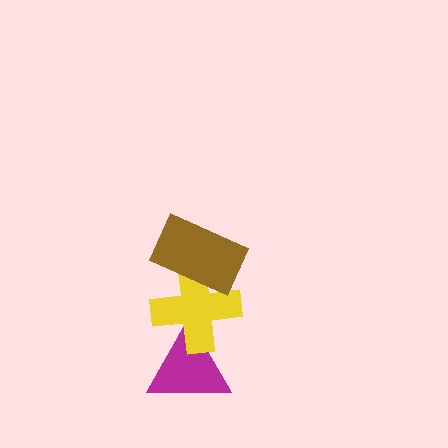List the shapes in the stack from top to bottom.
From top to bottom: the brown rectangle, the yellow cross, the magenta triangle.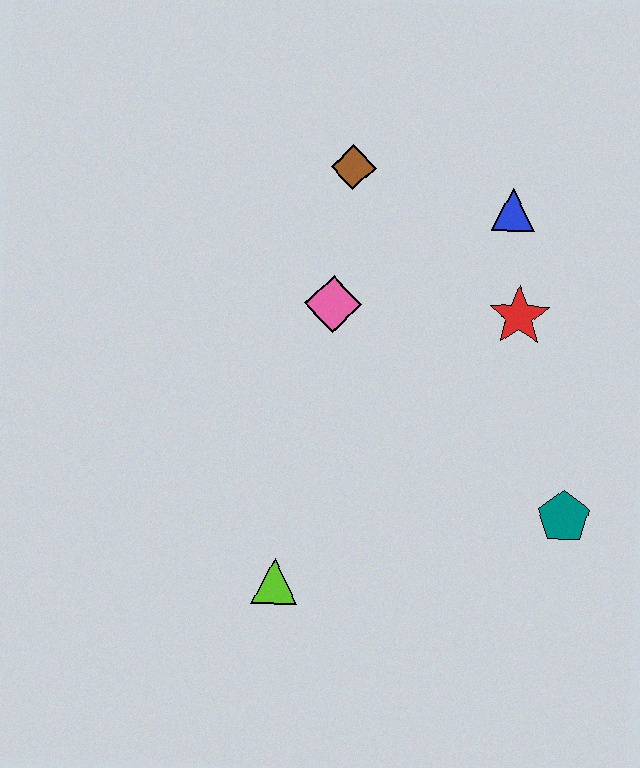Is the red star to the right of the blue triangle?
Yes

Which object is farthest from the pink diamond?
The teal pentagon is farthest from the pink diamond.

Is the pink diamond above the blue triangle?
No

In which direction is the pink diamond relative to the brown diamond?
The pink diamond is below the brown diamond.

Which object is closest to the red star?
The blue triangle is closest to the red star.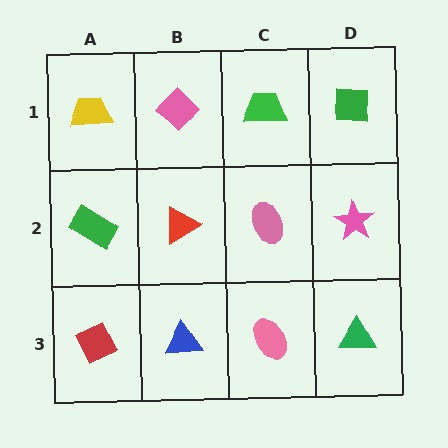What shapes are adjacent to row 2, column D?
A green square (row 1, column D), a green triangle (row 3, column D), a pink ellipse (row 2, column C).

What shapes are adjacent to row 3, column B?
A red triangle (row 2, column B), a red diamond (row 3, column A), a pink ellipse (row 3, column C).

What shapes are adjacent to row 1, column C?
A pink ellipse (row 2, column C), a pink diamond (row 1, column B), a green square (row 1, column D).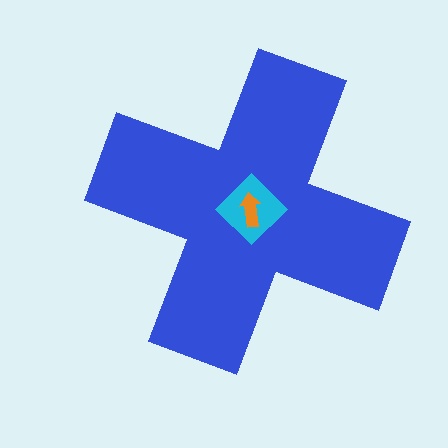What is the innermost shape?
The orange arrow.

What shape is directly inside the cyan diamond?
The orange arrow.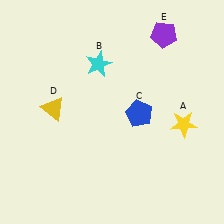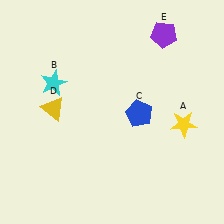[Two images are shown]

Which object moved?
The cyan star (B) moved left.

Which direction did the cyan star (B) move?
The cyan star (B) moved left.